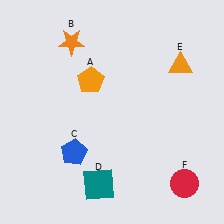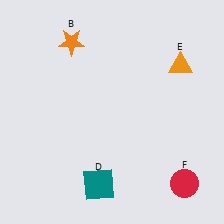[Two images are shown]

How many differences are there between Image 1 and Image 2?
There are 2 differences between the two images.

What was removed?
The blue pentagon (C), the orange pentagon (A) were removed in Image 2.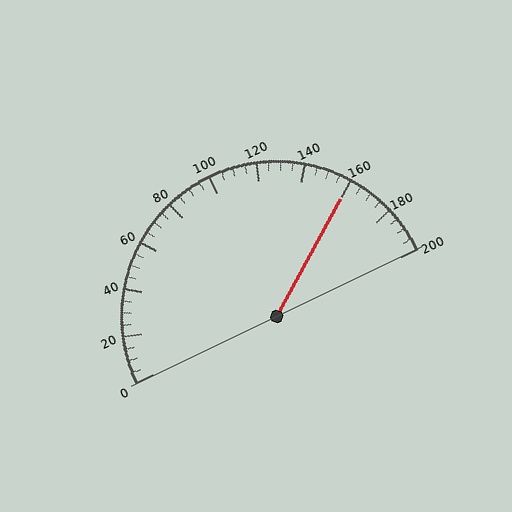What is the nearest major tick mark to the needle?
The nearest major tick mark is 160.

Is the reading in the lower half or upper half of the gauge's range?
The reading is in the upper half of the range (0 to 200).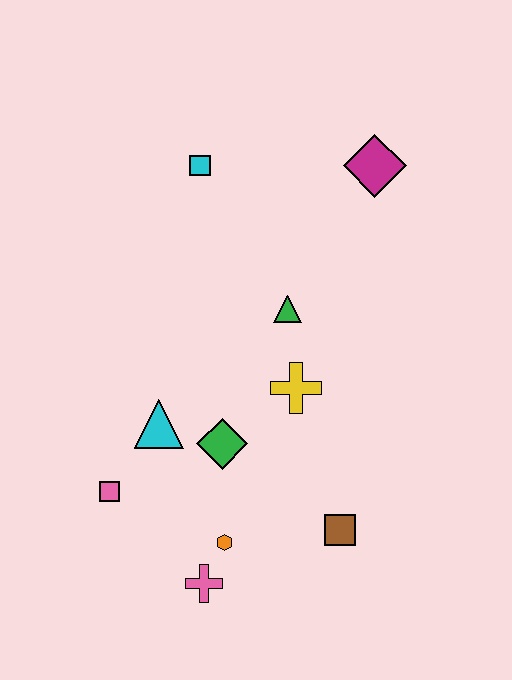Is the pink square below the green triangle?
Yes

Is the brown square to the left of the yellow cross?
No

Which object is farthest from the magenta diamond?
The pink cross is farthest from the magenta diamond.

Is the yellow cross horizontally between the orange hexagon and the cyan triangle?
No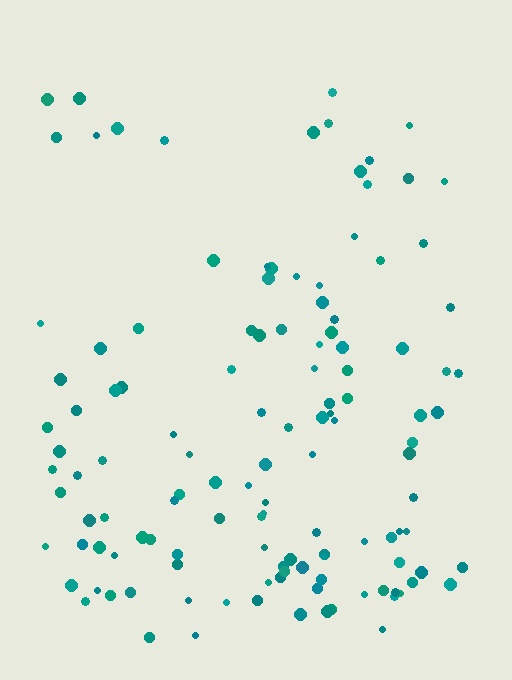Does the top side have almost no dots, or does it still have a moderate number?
Still a moderate number, just noticeably fewer than the bottom.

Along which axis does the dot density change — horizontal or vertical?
Vertical.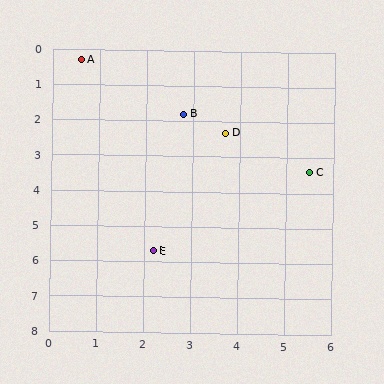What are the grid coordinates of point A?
Point A is at approximately (0.6, 0.3).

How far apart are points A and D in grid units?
Points A and D are about 3.7 grid units apart.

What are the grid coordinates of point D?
Point D is at approximately (3.7, 2.3).